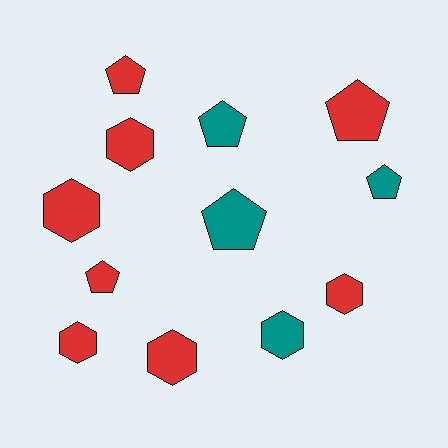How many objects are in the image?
There are 12 objects.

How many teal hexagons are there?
There is 1 teal hexagon.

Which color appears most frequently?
Red, with 8 objects.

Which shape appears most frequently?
Pentagon, with 6 objects.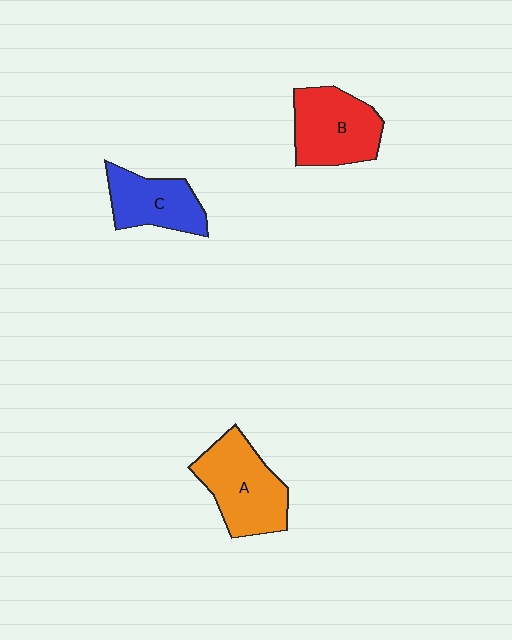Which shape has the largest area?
Shape A (orange).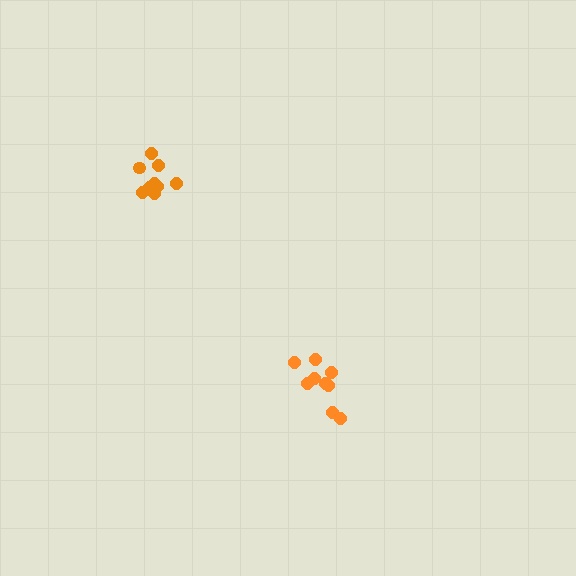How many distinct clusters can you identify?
There are 2 distinct clusters.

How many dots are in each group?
Group 1: 9 dots, Group 2: 9 dots (18 total).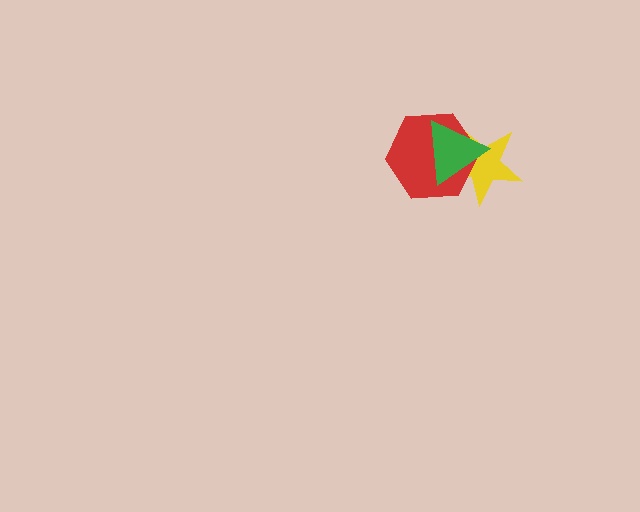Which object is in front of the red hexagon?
The green triangle is in front of the red hexagon.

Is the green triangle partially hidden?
No, no other shape covers it.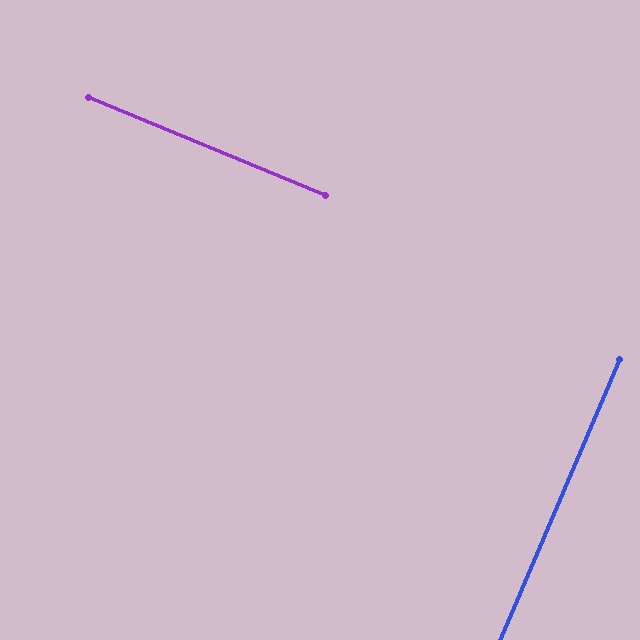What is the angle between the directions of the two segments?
Approximately 89 degrees.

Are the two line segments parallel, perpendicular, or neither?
Perpendicular — they meet at approximately 89°.